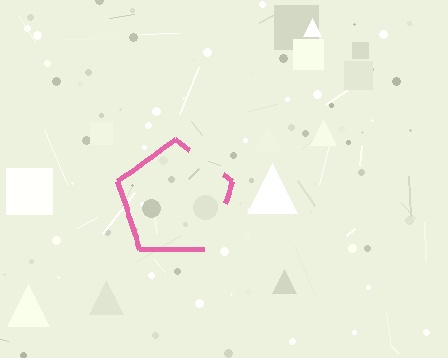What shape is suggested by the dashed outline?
The dashed outline suggests a pentagon.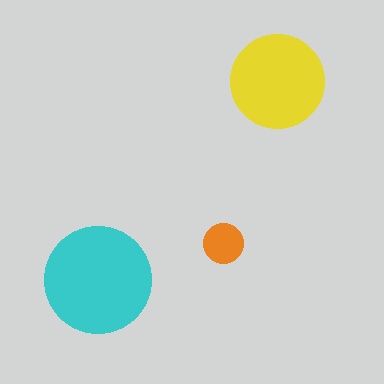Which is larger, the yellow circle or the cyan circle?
The cyan one.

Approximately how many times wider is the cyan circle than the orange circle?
About 2.5 times wider.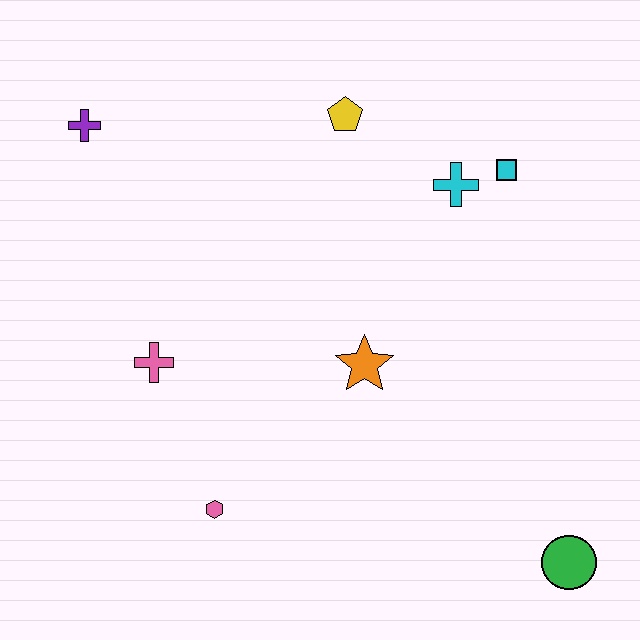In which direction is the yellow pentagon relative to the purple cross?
The yellow pentagon is to the right of the purple cross.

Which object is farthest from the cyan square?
The pink hexagon is farthest from the cyan square.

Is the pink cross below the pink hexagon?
No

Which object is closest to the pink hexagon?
The pink cross is closest to the pink hexagon.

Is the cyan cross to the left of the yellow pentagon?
No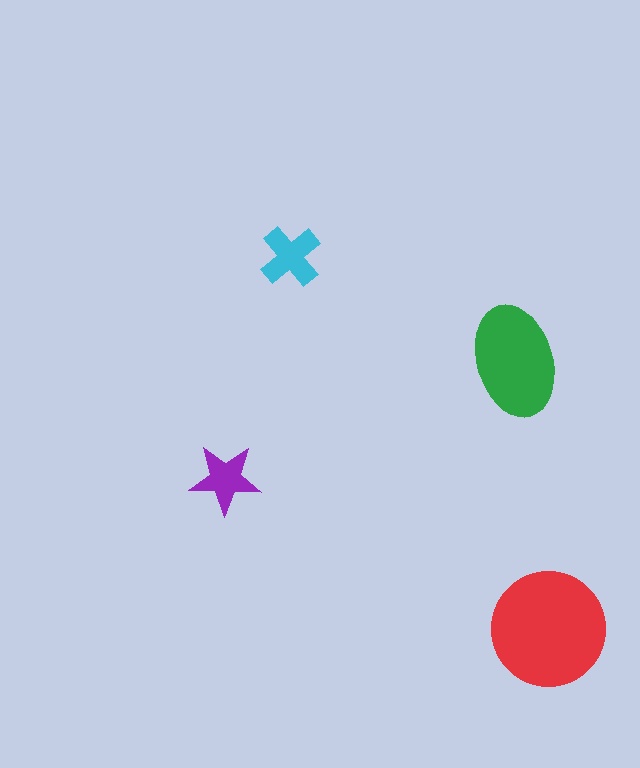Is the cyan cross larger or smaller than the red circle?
Smaller.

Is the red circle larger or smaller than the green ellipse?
Larger.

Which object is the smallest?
The purple star.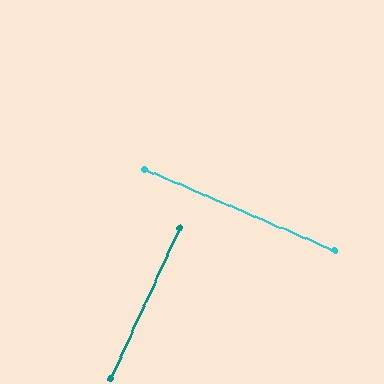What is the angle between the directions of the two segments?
Approximately 89 degrees.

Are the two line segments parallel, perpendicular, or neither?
Perpendicular — they meet at approximately 89°.